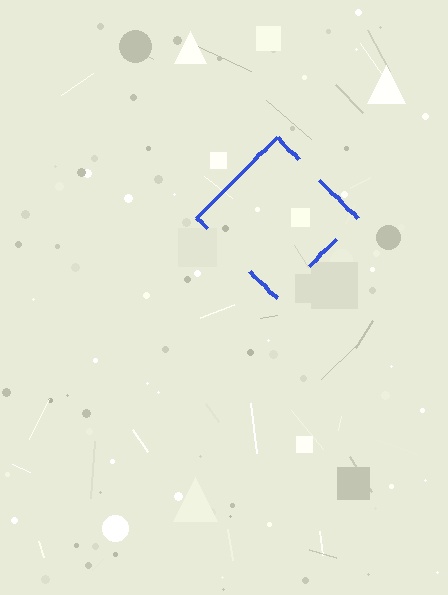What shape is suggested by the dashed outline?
The dashed outline suggests a diamond.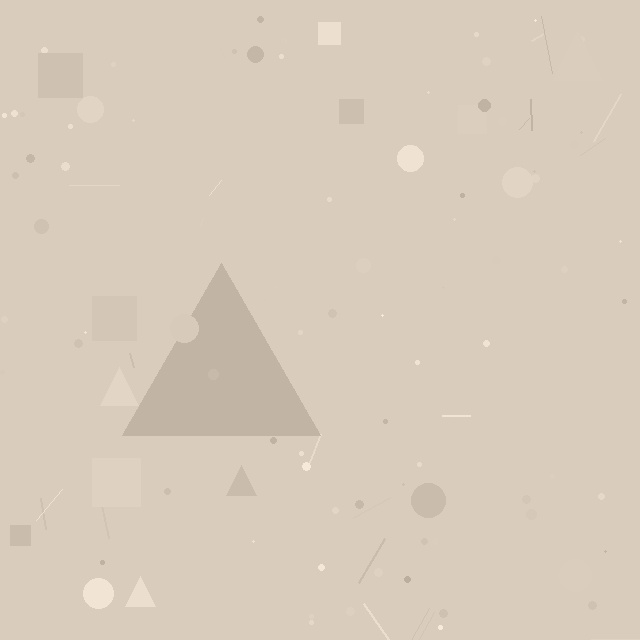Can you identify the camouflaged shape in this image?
The camouflaged shape is a triangle.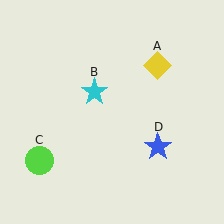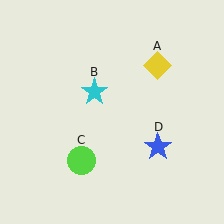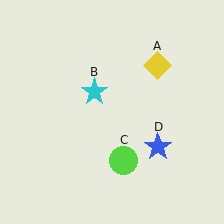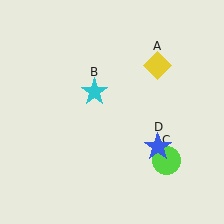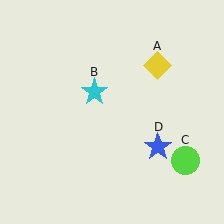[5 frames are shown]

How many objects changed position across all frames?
1 object changed position: lime circle (object C).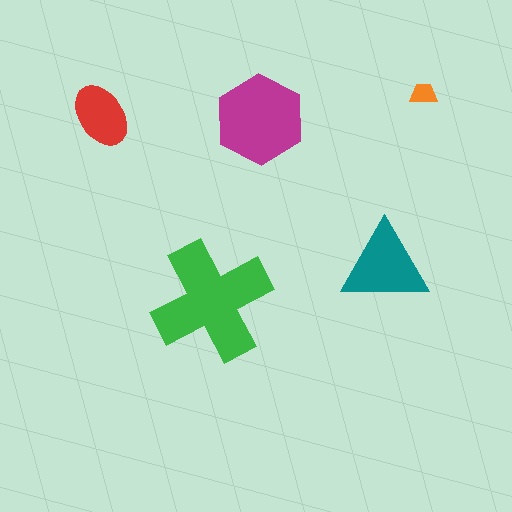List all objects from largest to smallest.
The green cross, the magenta hexagon, the teal triangle, the red ellipse, the orange trapezoid.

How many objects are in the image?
There are 5 objects in the image.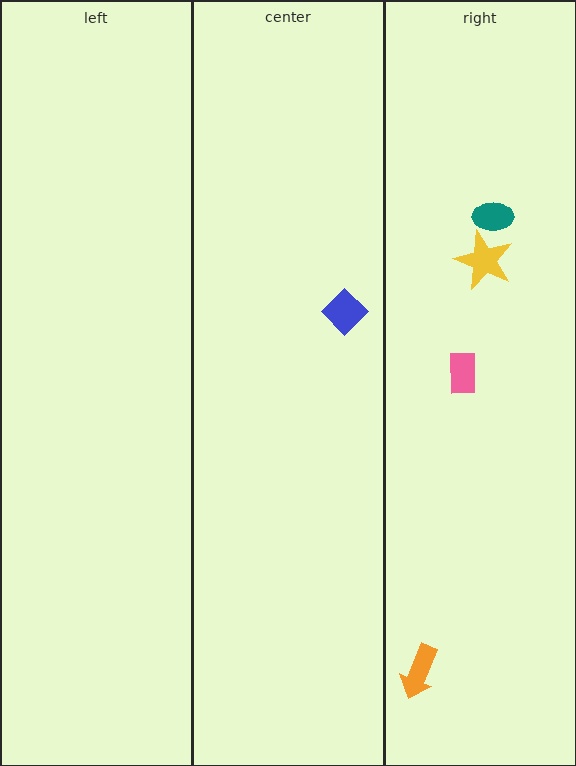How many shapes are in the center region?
1.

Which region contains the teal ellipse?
The right region.